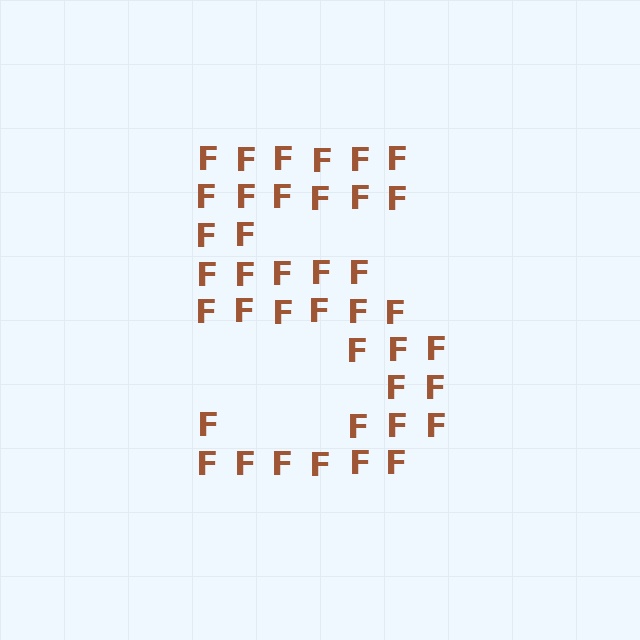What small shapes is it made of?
It is made of small letter F's.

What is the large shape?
The large shape is the digit 5.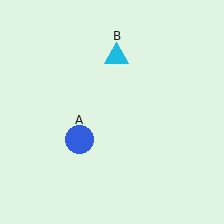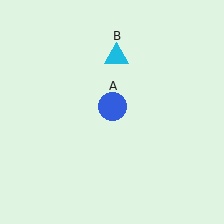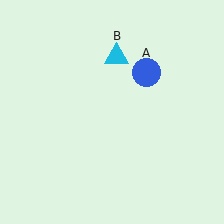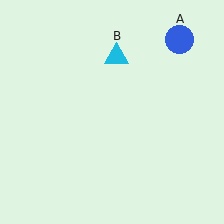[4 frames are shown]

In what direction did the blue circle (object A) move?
The blue circle (object A) moved up and to the right.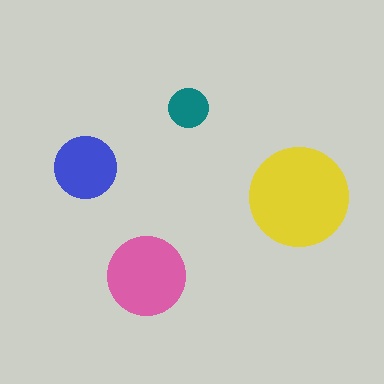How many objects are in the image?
There are 4 objects in the image.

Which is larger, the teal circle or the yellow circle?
The yellow one.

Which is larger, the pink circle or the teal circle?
The pink one.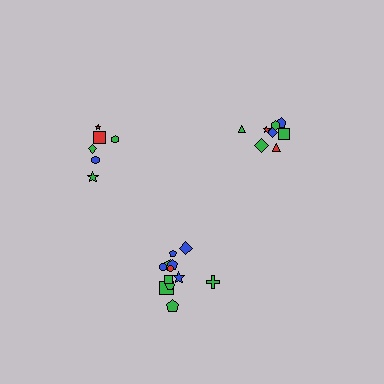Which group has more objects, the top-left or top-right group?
The top-right group.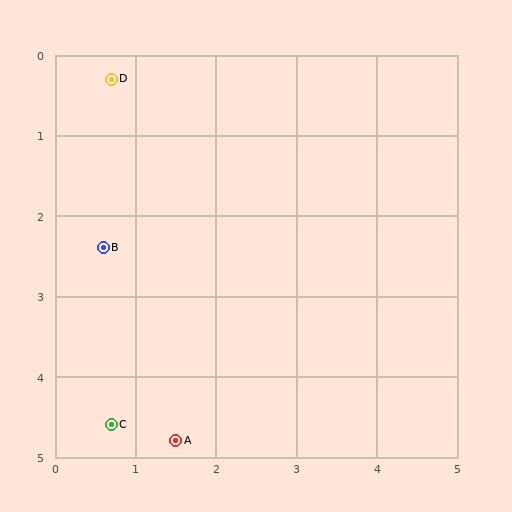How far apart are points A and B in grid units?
Points A and B are about 2.6 grid units apart.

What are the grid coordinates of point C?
Point C is at approximately (0.7, 4.6).